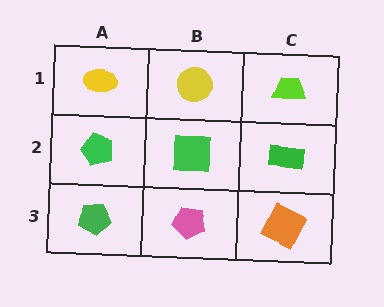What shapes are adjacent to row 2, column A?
A yellow ellipse (row 1, column A), a green pentagon (row 3, column A), a green square (row 2, column B).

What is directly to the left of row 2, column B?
A green pentagon.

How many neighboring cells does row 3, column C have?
2.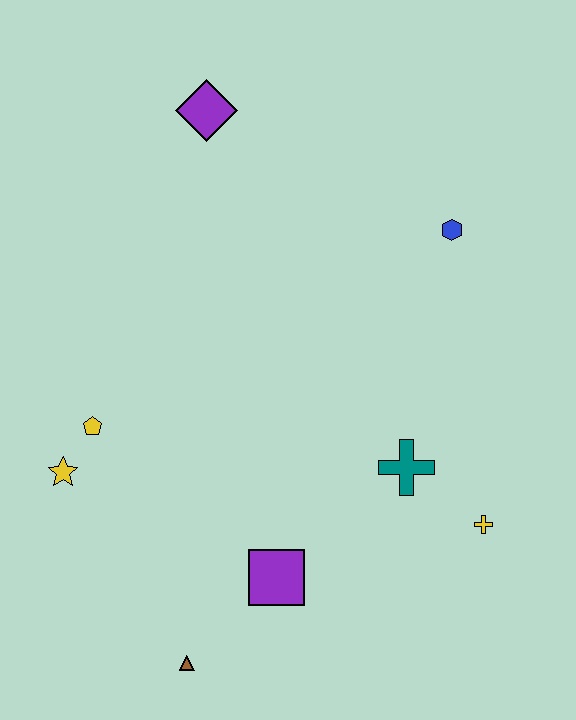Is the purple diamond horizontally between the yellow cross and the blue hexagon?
No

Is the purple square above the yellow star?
No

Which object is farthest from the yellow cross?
The purple diamond is farthest from the yellow cross.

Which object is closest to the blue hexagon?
The teal cross is closest to the blue hexagon.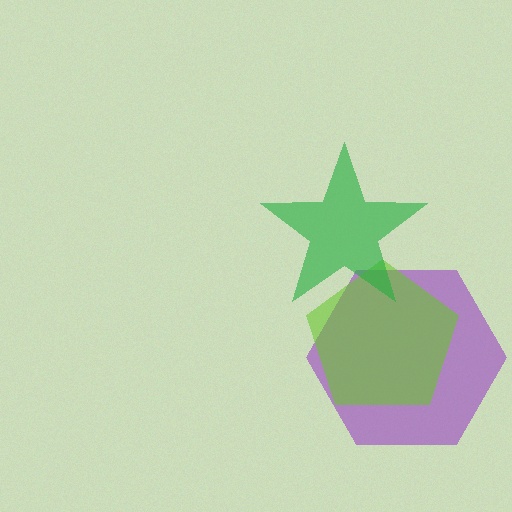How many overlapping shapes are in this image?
There are 3 overlapping shapes in the image.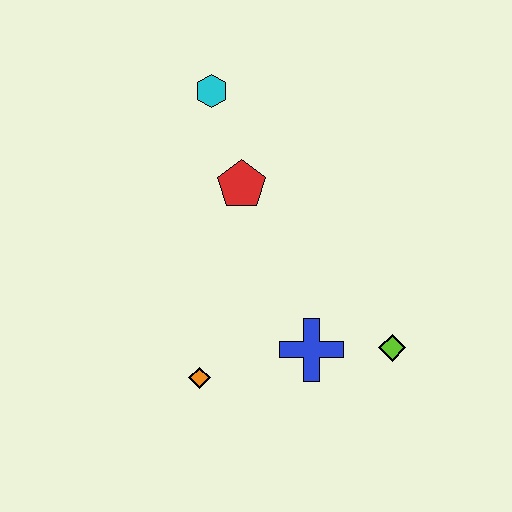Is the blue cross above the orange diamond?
Yes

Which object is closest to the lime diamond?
The blue cross is closest to the lime diamond.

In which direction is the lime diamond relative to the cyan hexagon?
The lime diamond is below the cyan hexagon.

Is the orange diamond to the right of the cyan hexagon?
No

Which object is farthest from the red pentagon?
The lime diamond is farthest from the red pentagon.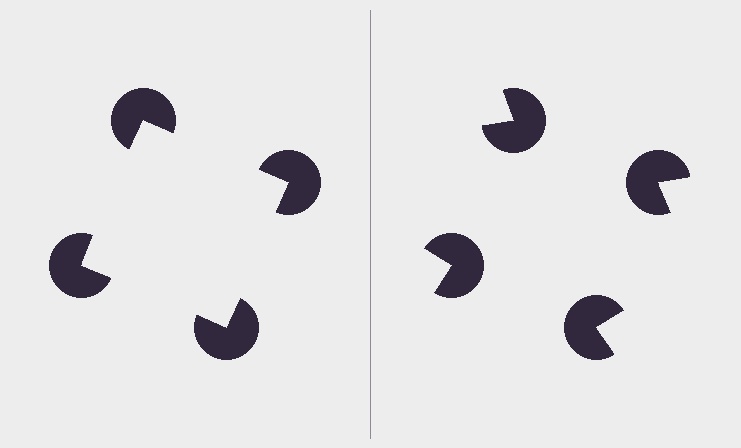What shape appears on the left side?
An illusory square.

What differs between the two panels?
The pac-man discs are positioned identically on both sides; only the wedge orientations differ. On the left they align to a square; on the right they are misaligned.